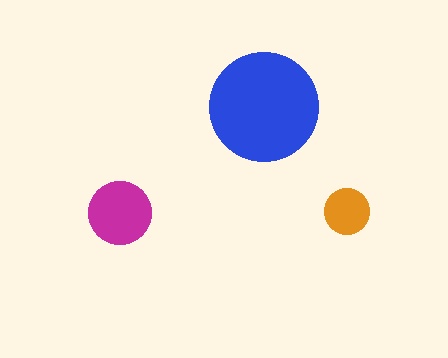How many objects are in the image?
There are 3 objects in the image.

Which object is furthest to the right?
The orange circle is rightmost.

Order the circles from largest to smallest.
the blue one, the magenta one, the orange one.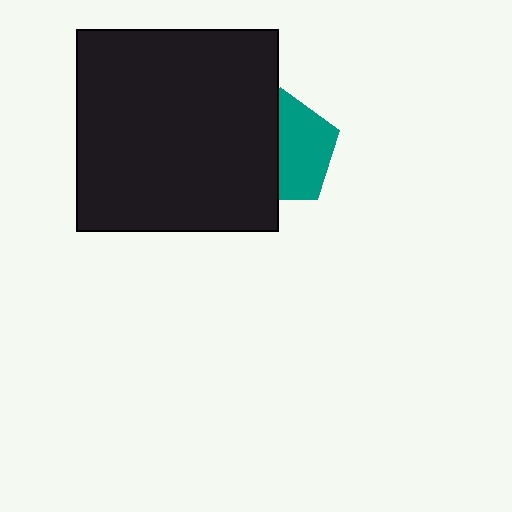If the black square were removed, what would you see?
You would see the complete teal pentagon.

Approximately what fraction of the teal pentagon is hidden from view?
Roughly 49% of the teal pentagon is hidden behind the black square.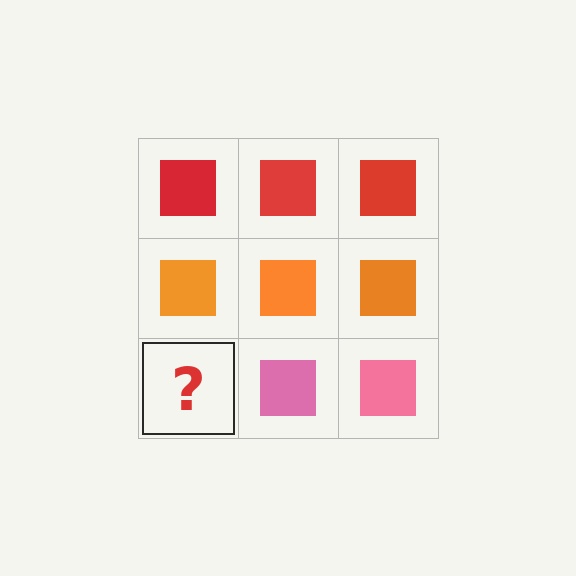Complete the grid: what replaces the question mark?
The question mark should be replaced with a pink square.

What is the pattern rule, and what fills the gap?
The rule is that each row has a consistent color. The gap should be filled with a pink square.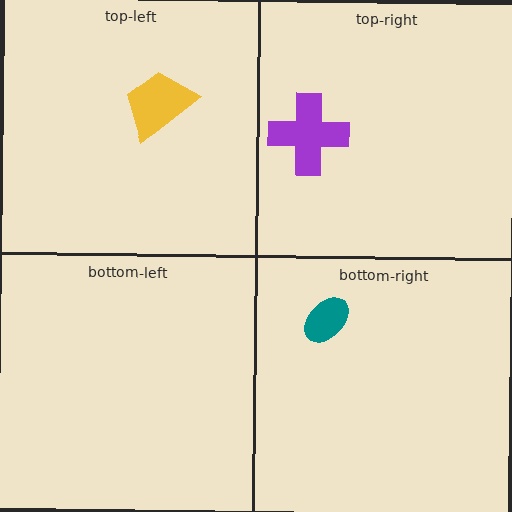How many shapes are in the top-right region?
1.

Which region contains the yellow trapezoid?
The top-left region.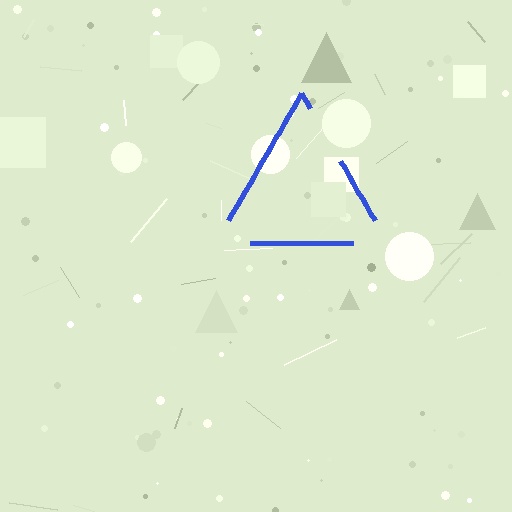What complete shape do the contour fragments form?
The contour fragments form a triangle.